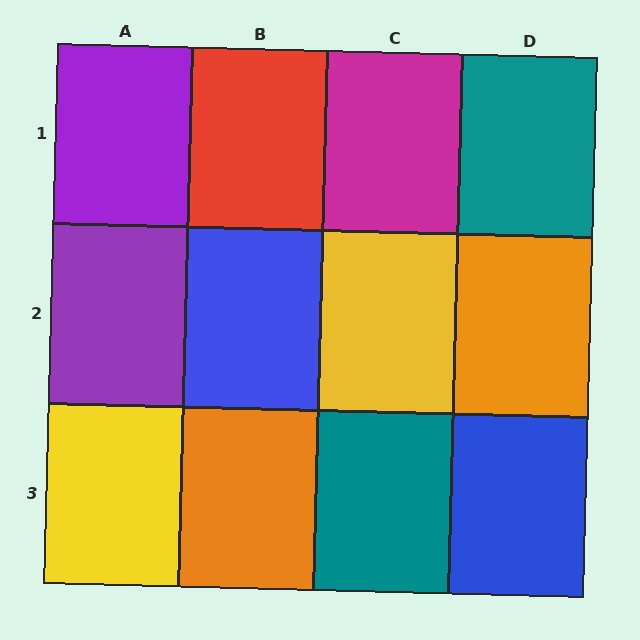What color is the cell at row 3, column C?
Teal.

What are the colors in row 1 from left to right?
Purple, red, magenta, teal.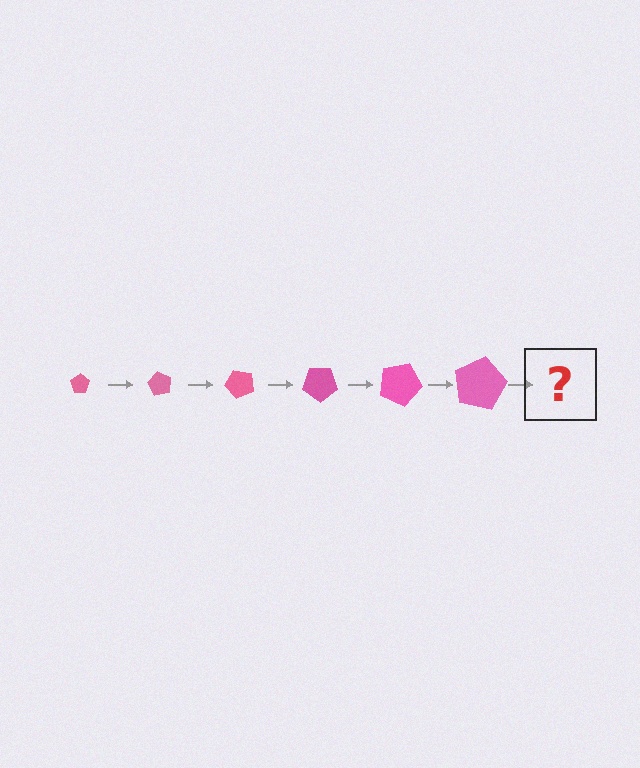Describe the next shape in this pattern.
It should be a pentagon, larger than the previous one and rotated 360 degrees from the start.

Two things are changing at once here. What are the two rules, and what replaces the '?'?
The two rules are that the pentagon grows larger each step and it rotates 60 degrees each step. The '?' should be a pentagon, larger than the previous one and rotated 360 degrees from the start.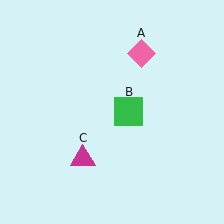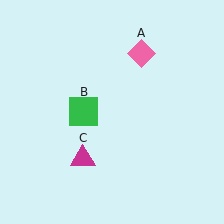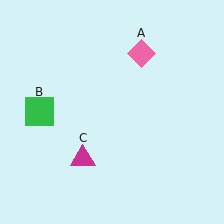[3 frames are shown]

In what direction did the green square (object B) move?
The green square (object B) moved left.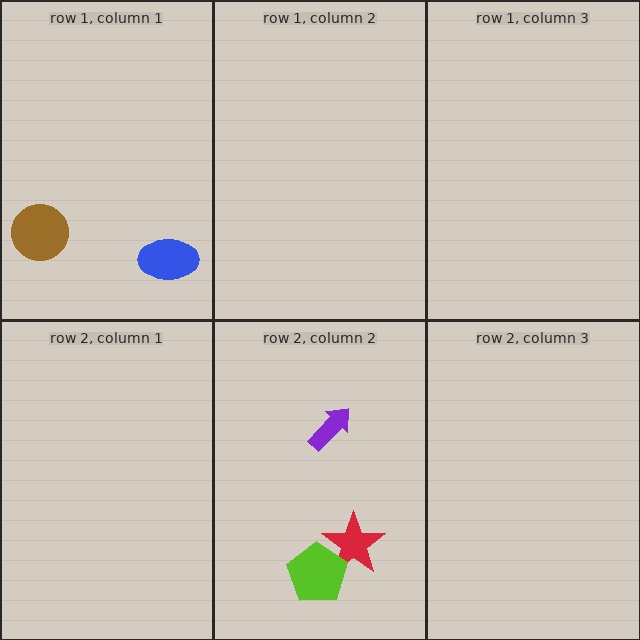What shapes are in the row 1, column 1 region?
The blue ellipse, the brown circle.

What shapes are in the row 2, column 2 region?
The red star, the lime pentagon, the purple arrow.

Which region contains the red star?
The row 2, column 2 region.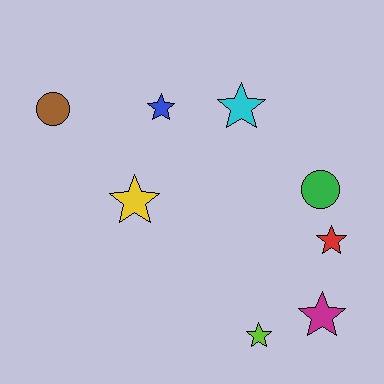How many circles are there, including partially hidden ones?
There are 2 circles.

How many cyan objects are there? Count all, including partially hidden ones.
There is 1 cyan object.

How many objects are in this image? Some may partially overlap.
There are 8 objects.